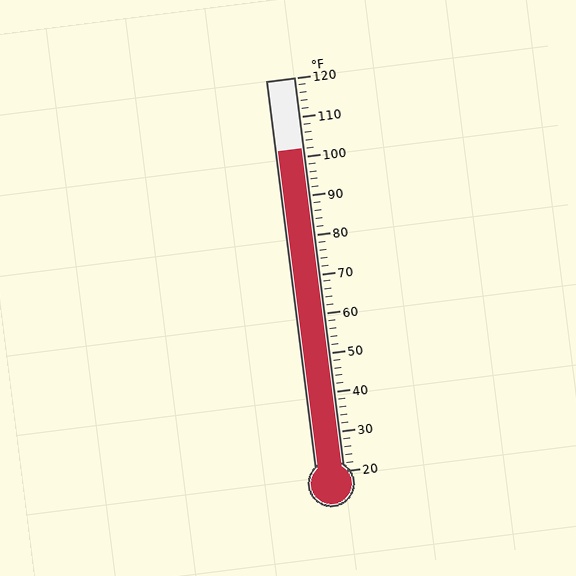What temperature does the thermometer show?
The thermometer shows approximately 102°F.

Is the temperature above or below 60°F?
The temperature is above 60°F.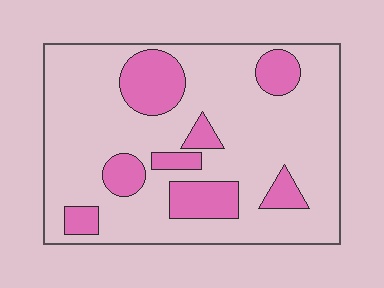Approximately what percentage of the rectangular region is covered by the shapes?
Approximately 20%.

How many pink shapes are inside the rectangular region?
8.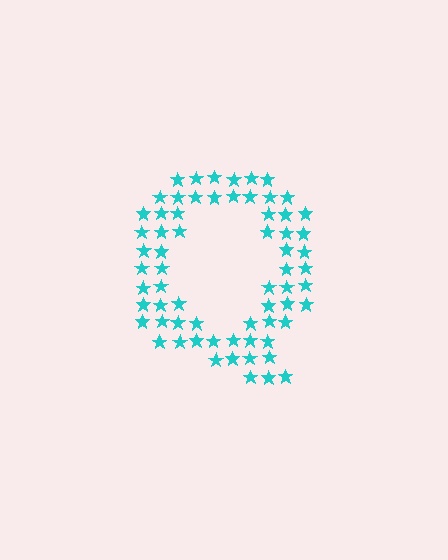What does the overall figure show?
The overall figure shows the letter Q.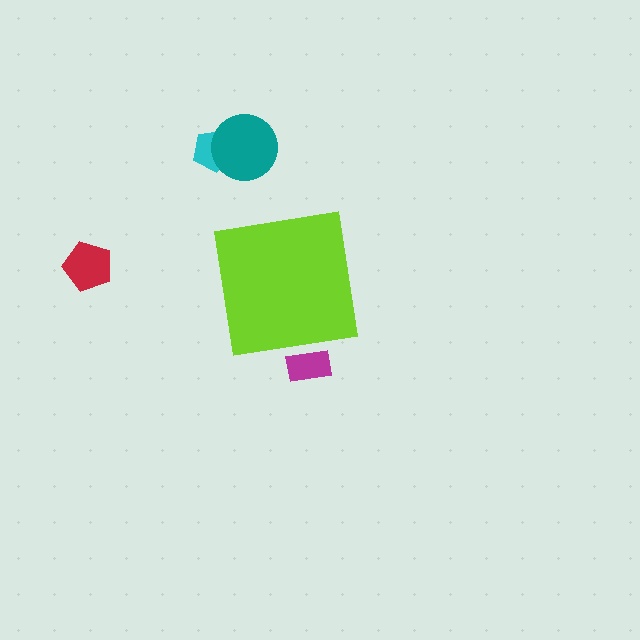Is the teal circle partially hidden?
No, the teal circle is fully visible.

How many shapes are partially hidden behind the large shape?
1 shape is partially hidden.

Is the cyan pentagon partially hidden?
No, the cyan pentagon is fully visible.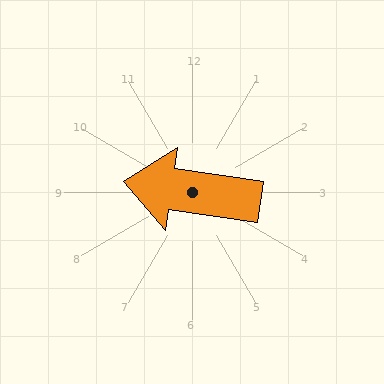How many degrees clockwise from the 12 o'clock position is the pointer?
Approximately 278 degrees.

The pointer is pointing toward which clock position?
Roughly 9 o'clock.